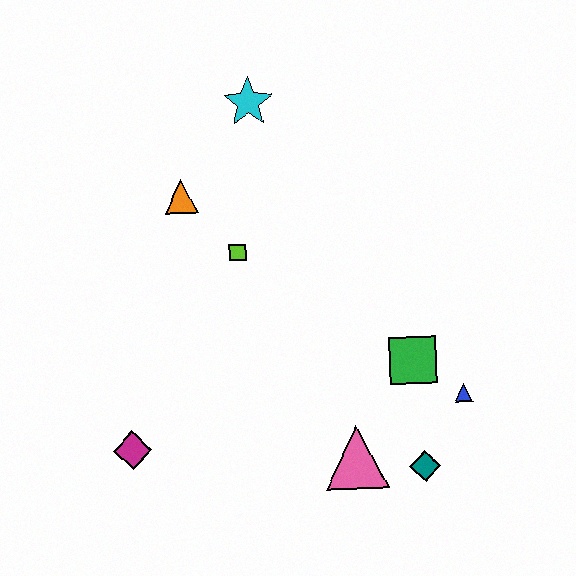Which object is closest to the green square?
The blue triangle is closest to the green square.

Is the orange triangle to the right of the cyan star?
No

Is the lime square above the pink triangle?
Yes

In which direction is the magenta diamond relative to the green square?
The magenta diamond is to the left of the green square.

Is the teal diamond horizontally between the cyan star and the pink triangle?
No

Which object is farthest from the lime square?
The teal diamond is farthest from the lime square.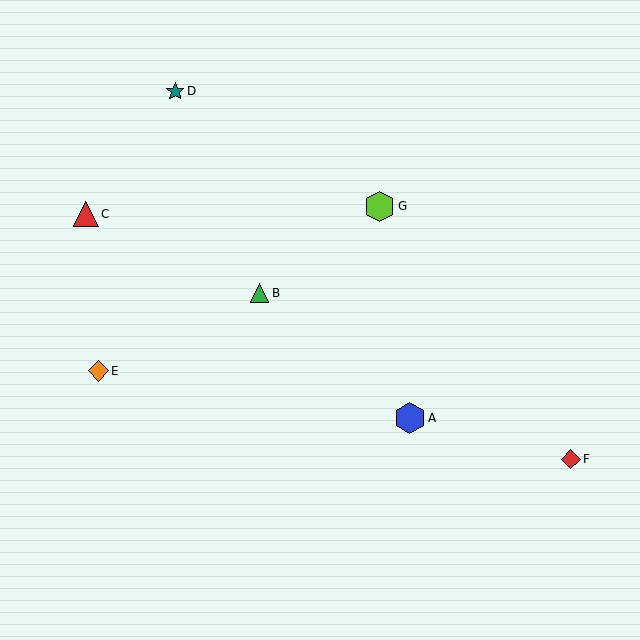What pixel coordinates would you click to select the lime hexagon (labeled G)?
Click at (380, 206) to select the lime hexagon G.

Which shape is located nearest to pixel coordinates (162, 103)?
The teal star (labeled D) at (175, 91) is nearest to that location.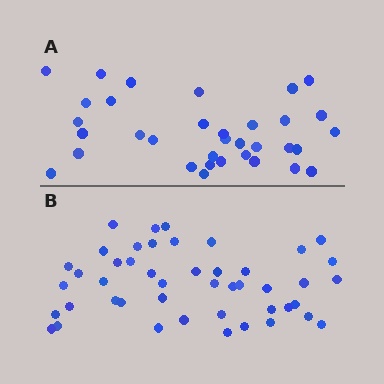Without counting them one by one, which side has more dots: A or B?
Region B (the bottom region) has more dots.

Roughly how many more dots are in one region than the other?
Region B has roughly 12 or so more dots than region A.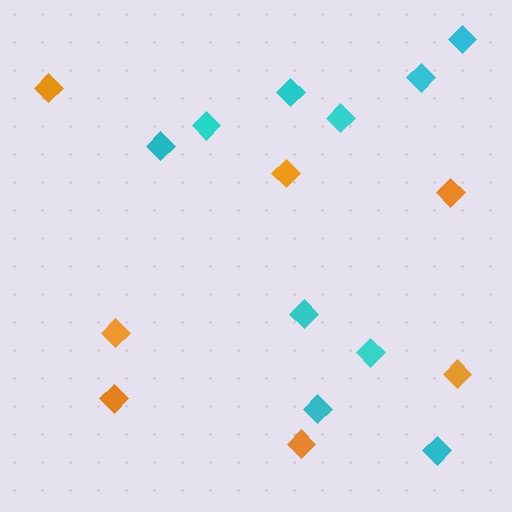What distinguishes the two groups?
There are 2 groups: one group of orange diamonds (7) and one group of cyan diamonds (10).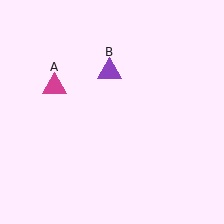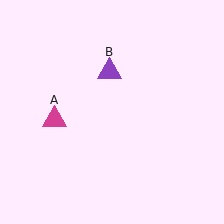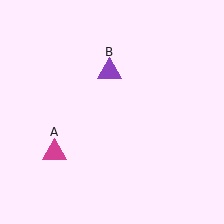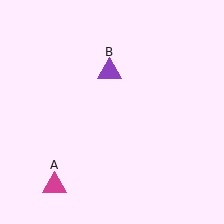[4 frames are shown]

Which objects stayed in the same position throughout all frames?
Purple triangle (object B) remained stationary.